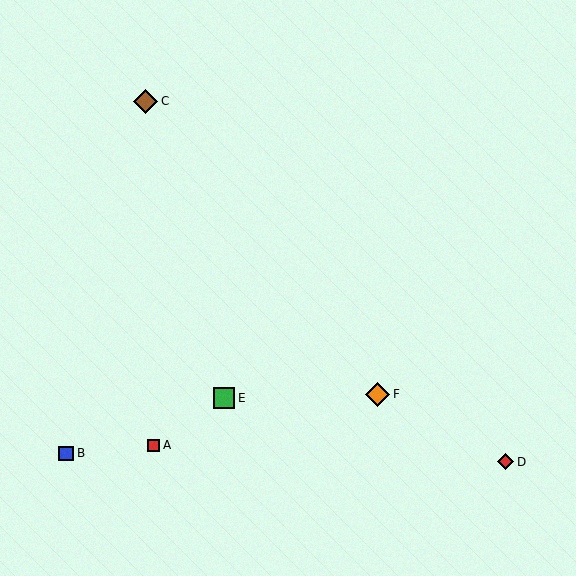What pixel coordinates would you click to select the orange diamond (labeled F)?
Click at (378, 394) to select the orange diamond F.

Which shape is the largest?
The brown diamond (labeled C) is the largest.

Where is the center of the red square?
The center of the red square is at (154, 446).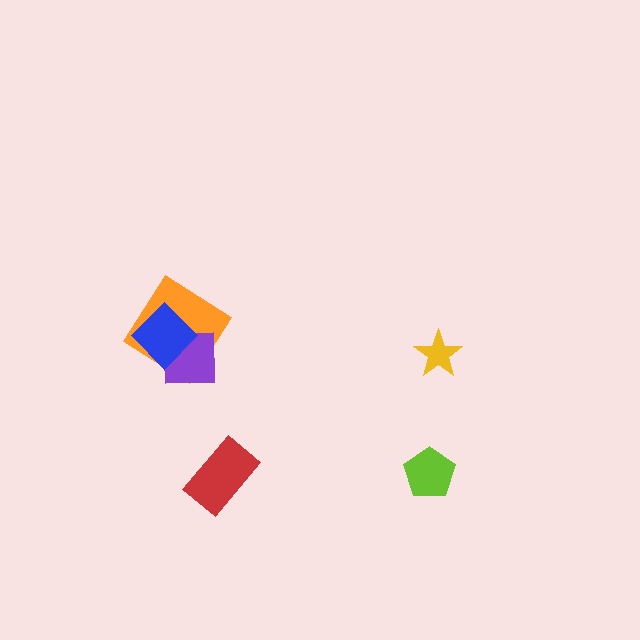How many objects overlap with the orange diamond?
2 objects overlap with the orange diamond.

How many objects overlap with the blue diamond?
2 objects overlap with the blue diamond.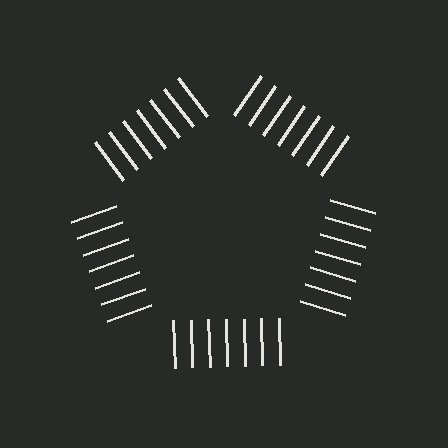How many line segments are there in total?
35 — 7 along each of the 5 edges.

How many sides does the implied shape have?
5 sides — the line-ends trace a pentagon.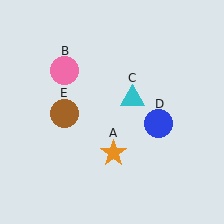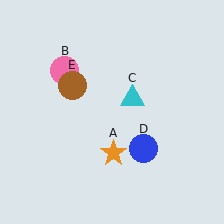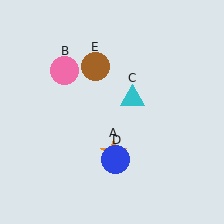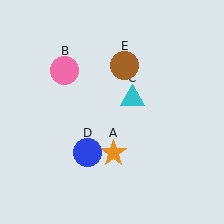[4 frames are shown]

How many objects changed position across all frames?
2 objects changed position: blue circle (object D), brown circle (object E).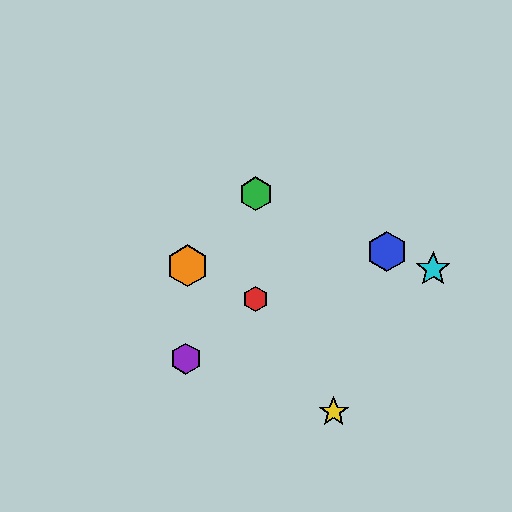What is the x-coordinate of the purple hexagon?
The purple hexagon is at x≈186.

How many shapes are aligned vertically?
2 shapes (the red hexagon, the green hexagon) are aligned vertically.